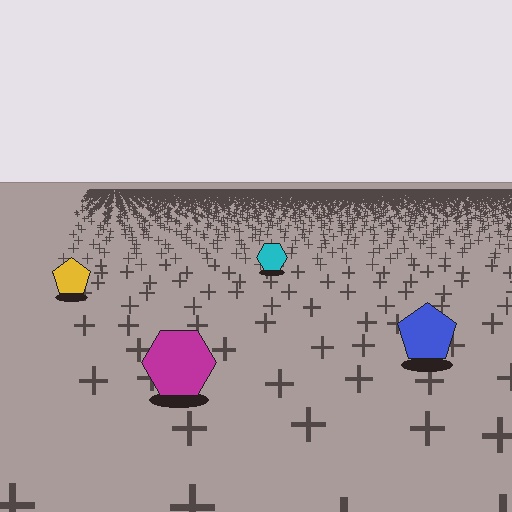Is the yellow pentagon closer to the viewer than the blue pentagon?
No. The blue pentagon is closer — you can tell from the texture gradient: the ground texture is coarser near it.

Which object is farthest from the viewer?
The cyan hexagon is farthest from the viewer. It appears smaller and the ground texture around it is denser.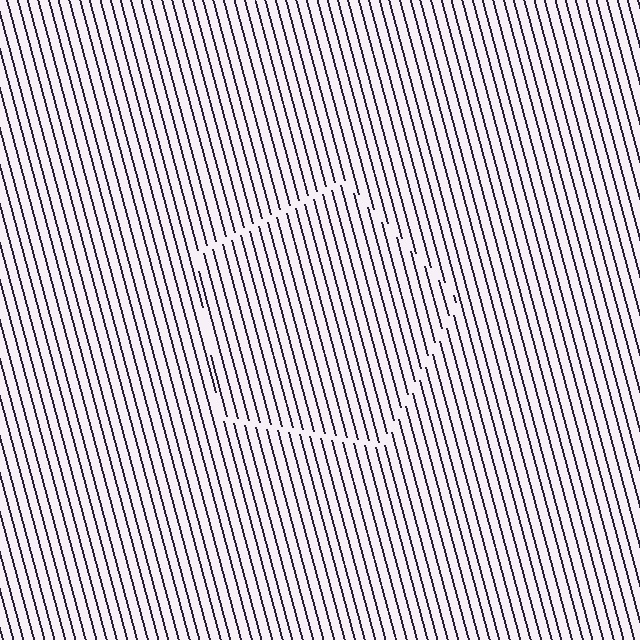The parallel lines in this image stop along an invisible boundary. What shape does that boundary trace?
An illusory pentagon. The interior of the shape contains the same grating, shifted by half a period — the contour is defined by the phase discontinuity where line-ends from the inner and outer gratings abut.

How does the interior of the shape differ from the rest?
The interior of the shape contains the same grating, shifted by half a period — the contour is defined by the phase discontinuity where line-ends from the inner and outer gratings abut.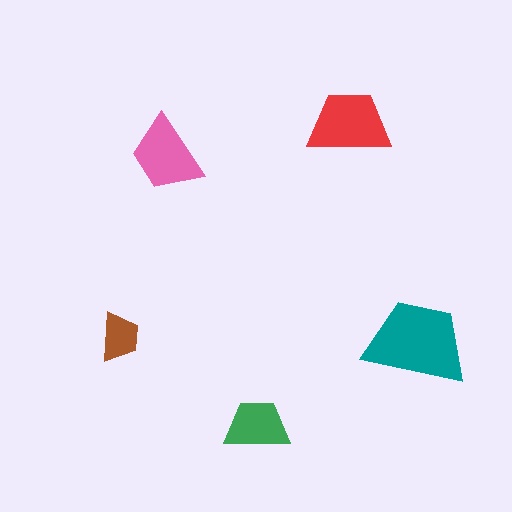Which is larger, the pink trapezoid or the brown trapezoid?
The pink one.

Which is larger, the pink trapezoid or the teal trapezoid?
The teal one.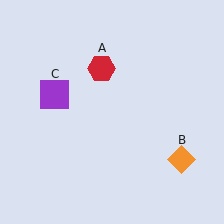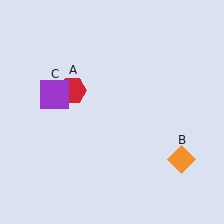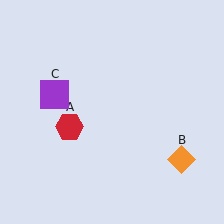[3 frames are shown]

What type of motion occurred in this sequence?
The red hexagon (object A) rotated counterclockwise around the center of the scene.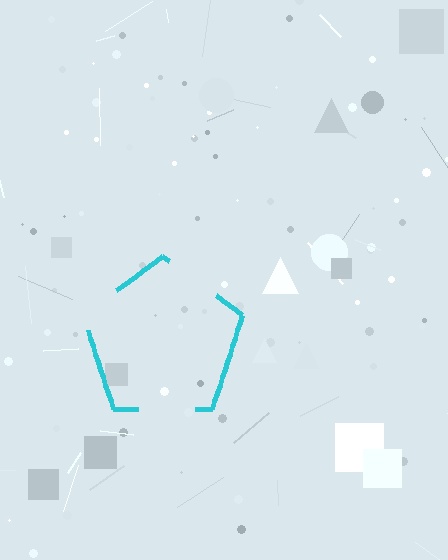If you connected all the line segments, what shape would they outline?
They would outline a pentagon.